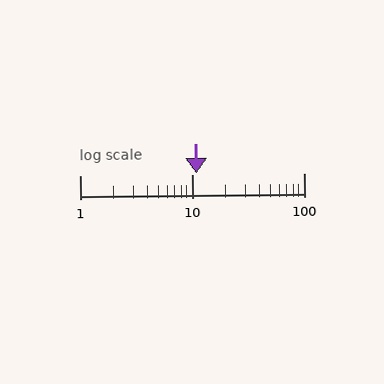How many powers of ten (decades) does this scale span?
The scale spans 2 decades, from 1 to 100.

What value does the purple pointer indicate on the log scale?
The pointer indicates approximately 11.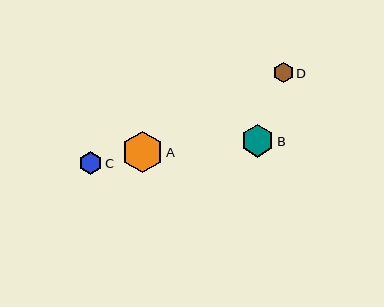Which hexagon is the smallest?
Hexagon D is the smallest with a size of approximately 21 pixels.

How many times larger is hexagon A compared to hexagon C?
Hexagon A is approximately 1.8 times the size of hexagon C.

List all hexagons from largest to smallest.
From largest to smallest: A, B, C, D.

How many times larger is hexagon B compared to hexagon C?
Hexagon B is approximately 1.4 times the size of hexagon C.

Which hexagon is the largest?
Hexagon A is the largest with a size of approximately 41 pixels.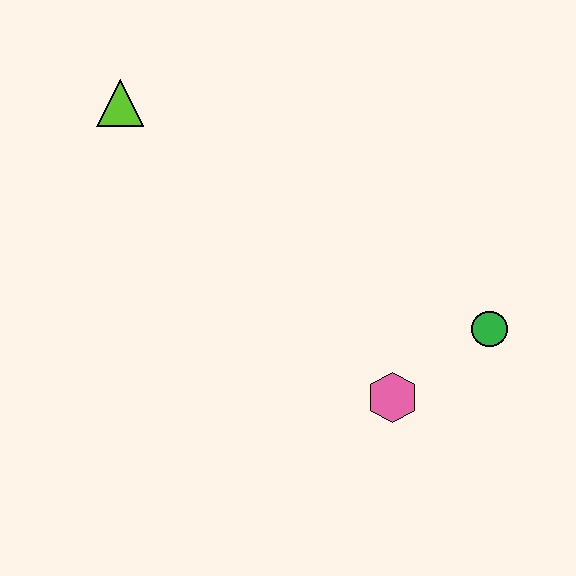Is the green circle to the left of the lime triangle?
No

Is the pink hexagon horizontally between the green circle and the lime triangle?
Yes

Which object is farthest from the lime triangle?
The green circle is farthest from the lime triangle.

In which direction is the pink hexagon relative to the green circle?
The pink hexagon is to the left of the green circle.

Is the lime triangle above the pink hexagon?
Yes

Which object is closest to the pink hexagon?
The green circle is closest to the pink hexagon.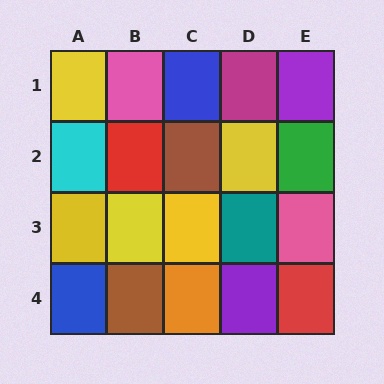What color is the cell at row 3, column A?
Yellow.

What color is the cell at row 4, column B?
Brown.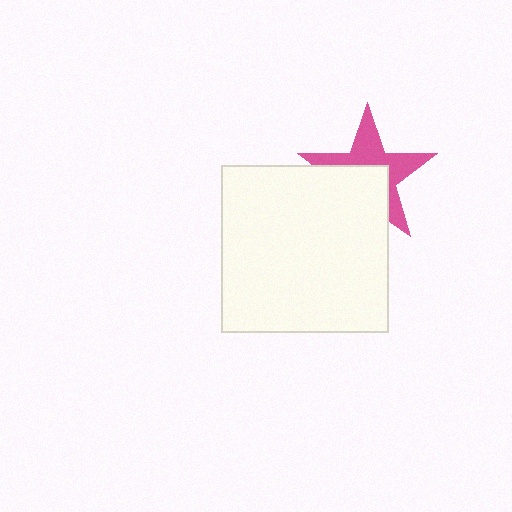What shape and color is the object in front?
The object in front is a white square.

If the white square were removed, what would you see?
You would see the complete pink star.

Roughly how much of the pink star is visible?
About half of it is visible (roughly 52%).